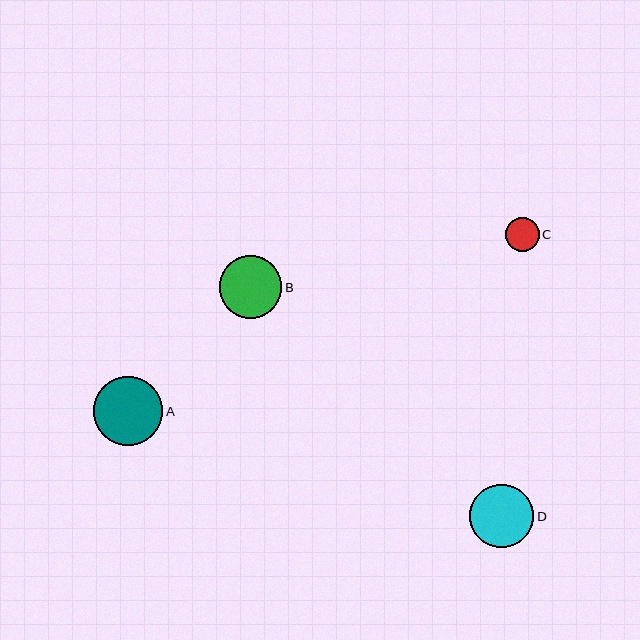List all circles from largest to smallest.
From largest to smallest: A, D, B, C.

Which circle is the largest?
Circle A is the largest with a size of approximately 69 pixels.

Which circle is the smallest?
Circle C is the smallest with a size of approximately 34 pixels.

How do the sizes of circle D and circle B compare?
Circle D and circle B are approximately the same size.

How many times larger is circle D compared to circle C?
Circle D is approximately 1.9 times the size of circle C.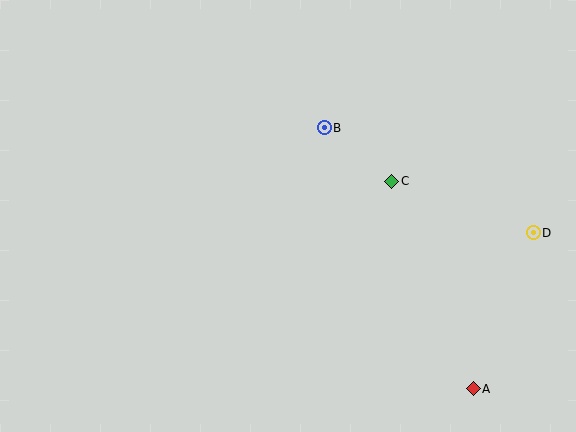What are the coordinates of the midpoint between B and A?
The midpoint between B and A is at (399, 258).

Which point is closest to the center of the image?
Point B at (324, 128) is closest to the center.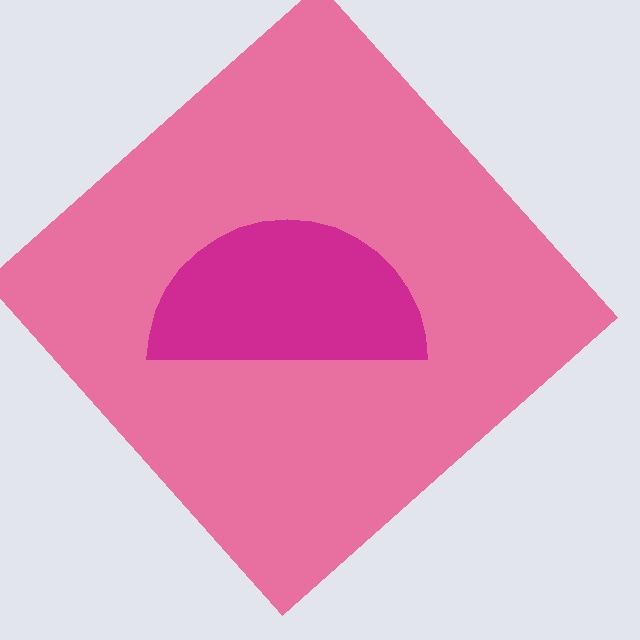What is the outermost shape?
The pink diamond.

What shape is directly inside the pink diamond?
The magenta semicircle.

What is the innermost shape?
The magenta semicircle.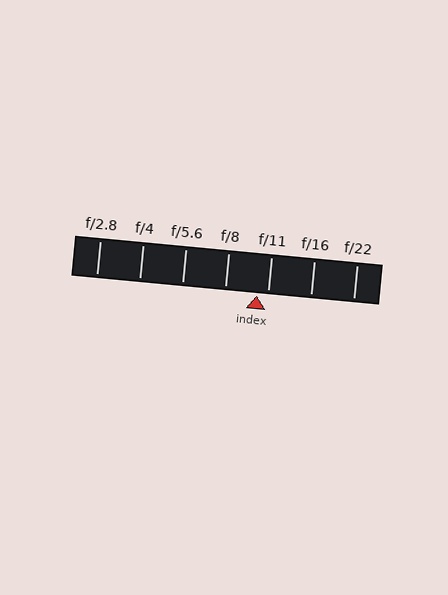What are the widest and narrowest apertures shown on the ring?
The widest aperture shown is f/2.8 and the narrowest is f/22.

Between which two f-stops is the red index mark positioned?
The index mark is between f/8 and f/11.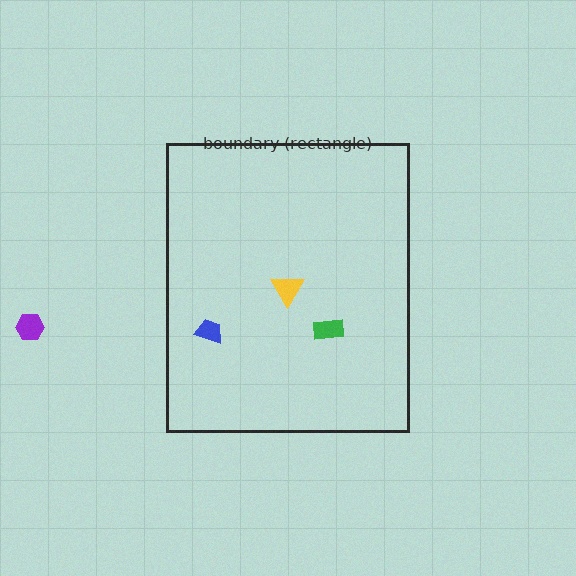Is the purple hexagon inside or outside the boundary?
Outside.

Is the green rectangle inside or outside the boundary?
Inside.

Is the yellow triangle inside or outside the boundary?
Inside.